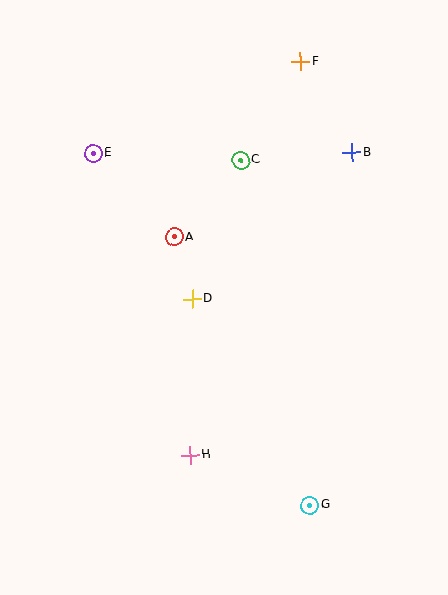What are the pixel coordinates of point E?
Point E is at (93, 154).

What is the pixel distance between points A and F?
The distance between A and F is 216 pixels.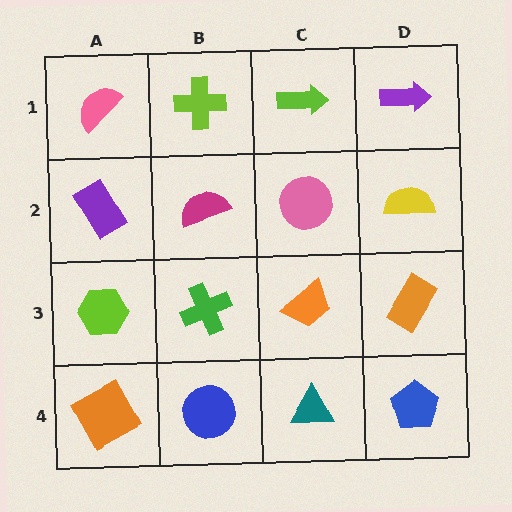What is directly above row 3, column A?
A purple rectangle.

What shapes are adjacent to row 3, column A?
A purple rectangle (row 2, column A), an orange square (row 4, column A), a green cross (row 3, column B).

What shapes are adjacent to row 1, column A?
A purple rectangle (row 2, column A), a lime cross (row 1, column B).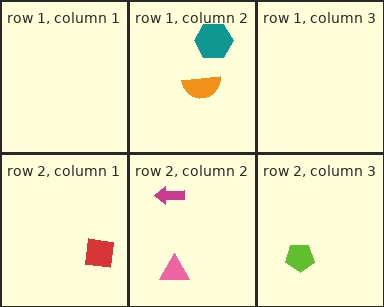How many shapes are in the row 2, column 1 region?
1.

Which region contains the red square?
The row 2, column 1 region.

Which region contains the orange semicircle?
The row 1, column 2 region.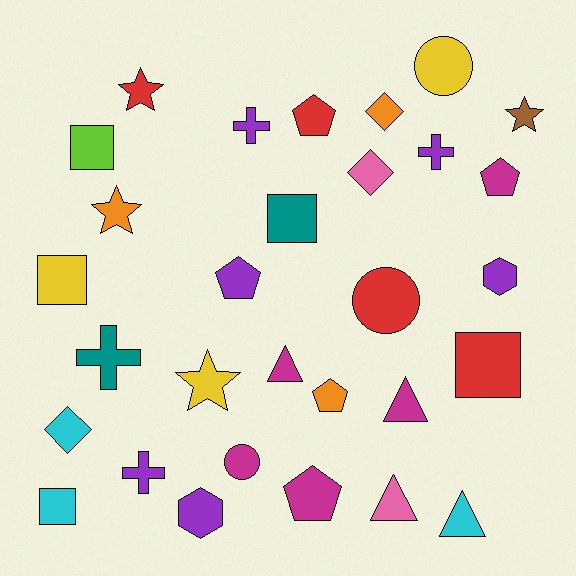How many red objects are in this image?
There are 4 red objects.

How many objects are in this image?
There are 30 objects.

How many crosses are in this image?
There are 4 crosses.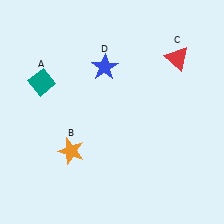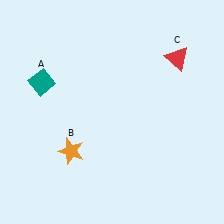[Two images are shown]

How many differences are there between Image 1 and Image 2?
There is 1 difference between the two images.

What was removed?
The blue star (D) was removed in Image 2.